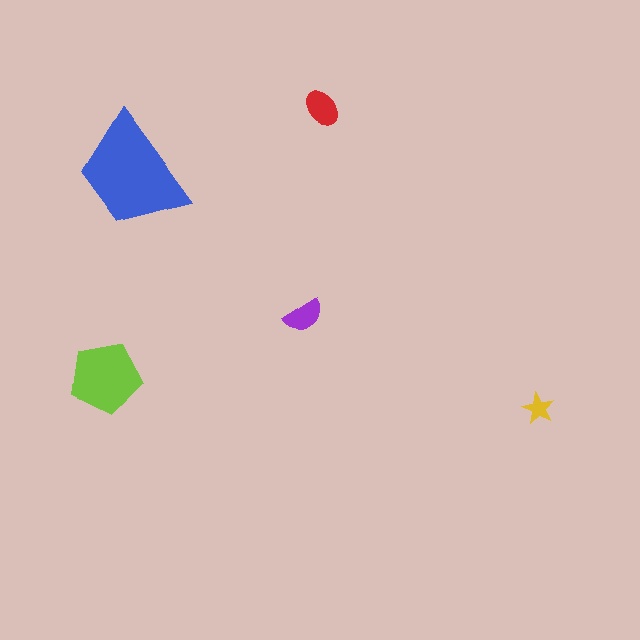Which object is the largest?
The blue trapezoid.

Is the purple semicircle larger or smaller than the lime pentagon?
Smaller.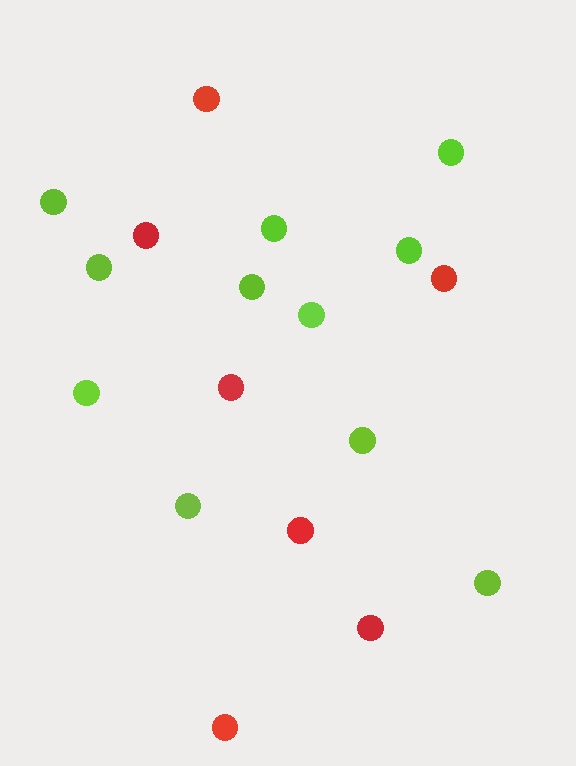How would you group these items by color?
There are 2 groups: one group of lime circles (11) and one group of red circles (7).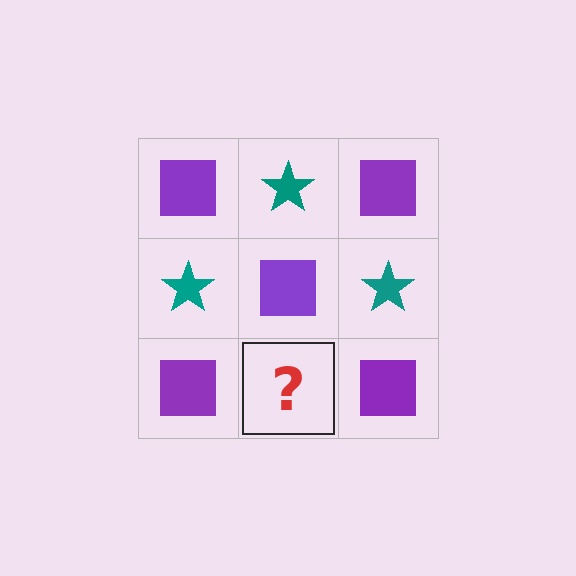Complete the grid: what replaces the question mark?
The question mark should be replaced with a teal star.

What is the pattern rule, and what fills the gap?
The rule is that it alternates purple square and teal star in a checkerboard pattern. The gap should be filled with a teal star.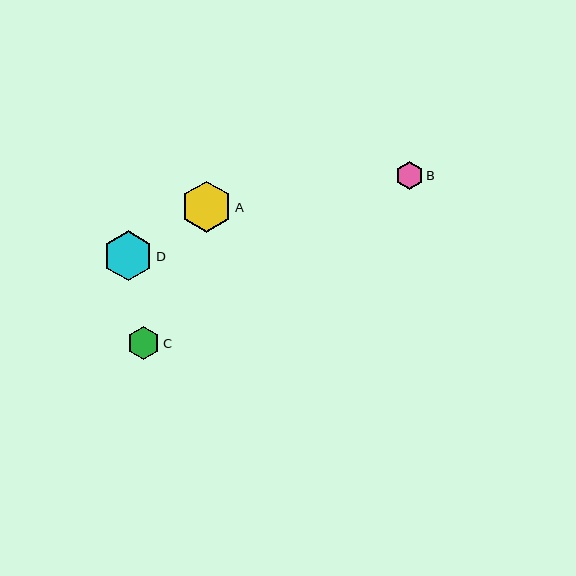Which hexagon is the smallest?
Hexagon B is the smallest with a size of approximately 28 pixels.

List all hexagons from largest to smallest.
From largest to smallest: A, D, C, B.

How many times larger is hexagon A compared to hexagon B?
Hexagon A is approximately 1.8 times the size of hexagon B.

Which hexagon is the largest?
Hexagon A is the largest with a size of approximately 51 pixels.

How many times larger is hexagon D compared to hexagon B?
Hexagon D is approximately 1.8 times the size of hexagon B.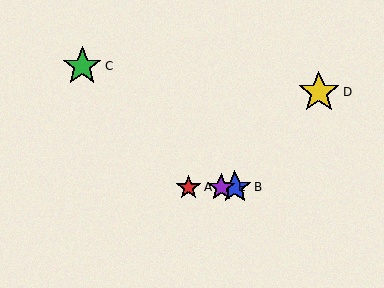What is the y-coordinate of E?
Object E is at y≈187.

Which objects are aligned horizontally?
Objects A, B, E are aligned horizontally.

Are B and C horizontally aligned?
No, B is at y≈187 and C is at y≈66.